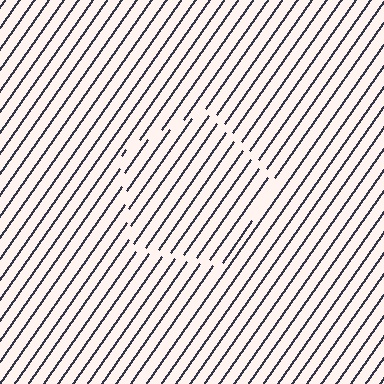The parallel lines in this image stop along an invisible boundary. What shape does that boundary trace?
An illusory pentagon. The interior of the shape contains the same grating, shifted by half a period — the contour is defined by the phase discontinuity where line-ends from the inner and outer gratings abut.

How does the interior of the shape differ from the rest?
The interior of the shape contains the same grating, shifted by half a period — the contour is defined by the phase discontinuity where line-ends from the inner and outer gratings abut.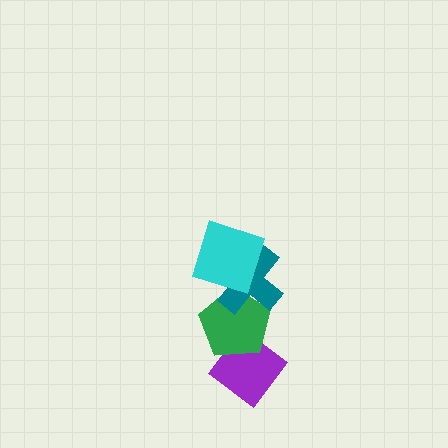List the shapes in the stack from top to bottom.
From top to bottom: the cyan square, the teal cross, the green pentagon, the purple diamond.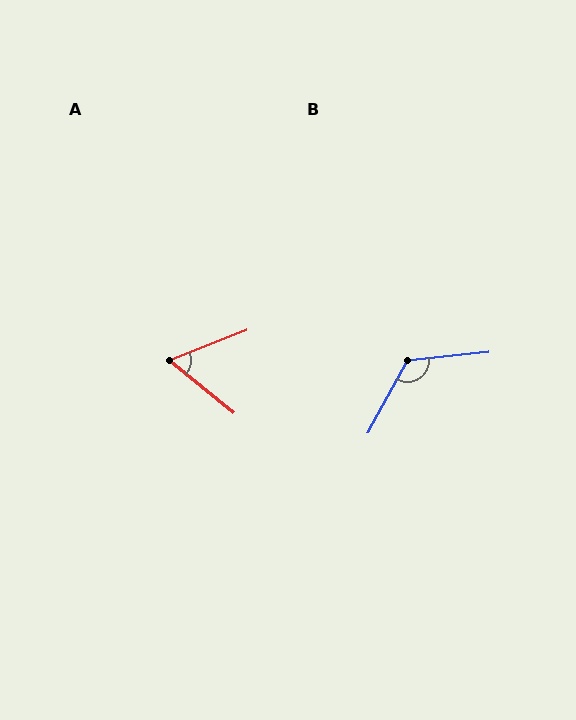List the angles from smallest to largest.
A (61°), B (125°).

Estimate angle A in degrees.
Approximately 61 degrees.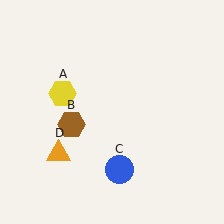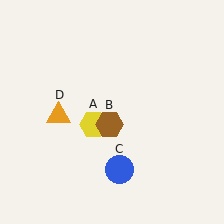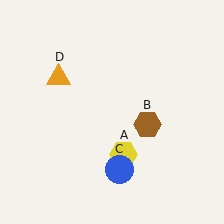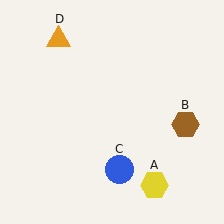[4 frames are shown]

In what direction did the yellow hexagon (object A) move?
The yellow hexagon (object A) moved down and to the right.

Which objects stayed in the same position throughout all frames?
Blue circle (object C) remained stationary.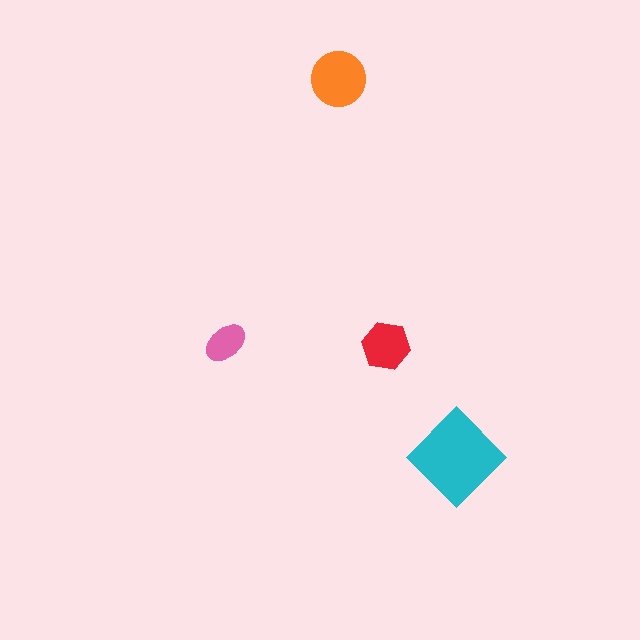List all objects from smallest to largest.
The pink ellipse, the red hexagon, the orange circle, the cyan diamond.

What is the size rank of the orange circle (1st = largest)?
2nd.